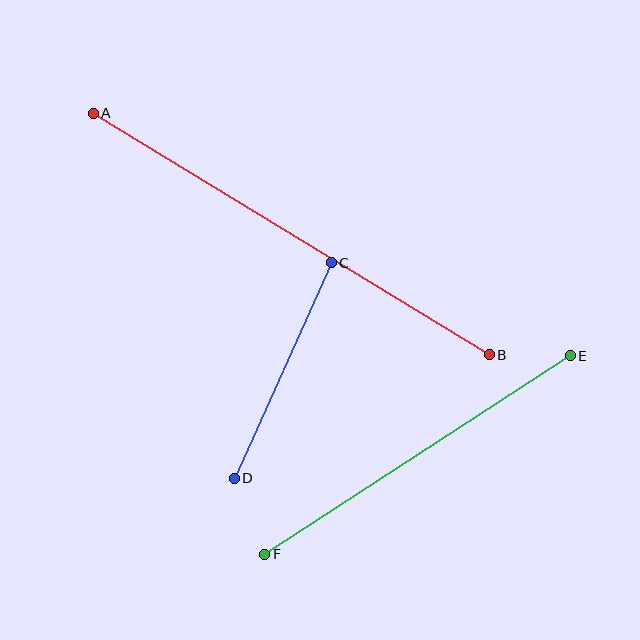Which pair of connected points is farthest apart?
Points A and B are farthest apart.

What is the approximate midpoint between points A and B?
The midpoint is at approximately (291, 234) pixels.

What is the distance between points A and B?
The distance is approximately 464 pixels.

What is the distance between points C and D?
The distance is approximately 236 pixels.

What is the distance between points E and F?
The distance is approximately 364 pixels.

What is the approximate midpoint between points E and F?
The midpoint is at approximately (418, 455) pixels.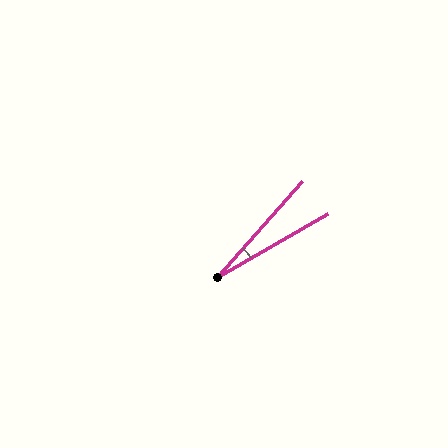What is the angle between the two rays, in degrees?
Approximately 19 degrees.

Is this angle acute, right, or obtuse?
It is acute.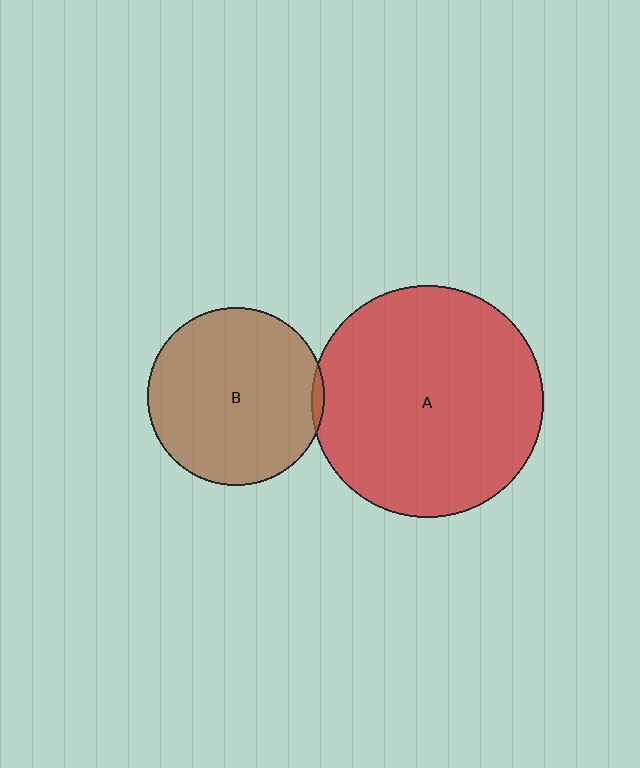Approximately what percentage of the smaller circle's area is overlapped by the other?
Approximately 5%.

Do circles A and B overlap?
Yes.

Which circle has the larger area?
Circle A (red).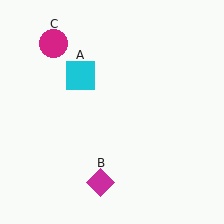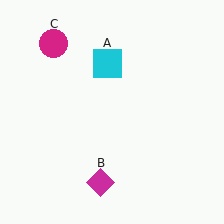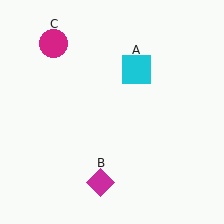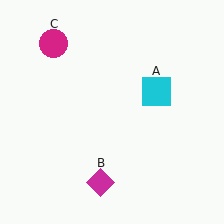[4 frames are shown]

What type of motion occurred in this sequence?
The cyan square (object A) rotated clockwise around the center of the scene.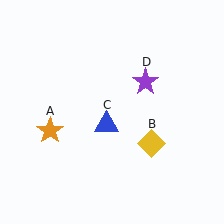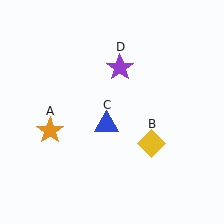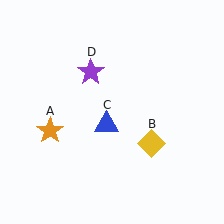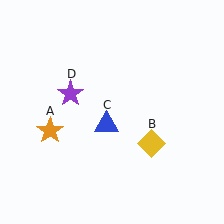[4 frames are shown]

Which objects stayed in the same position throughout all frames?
Orange star (object A) and yellow diamond (object B) and blue triangle (object C) remained stationary.